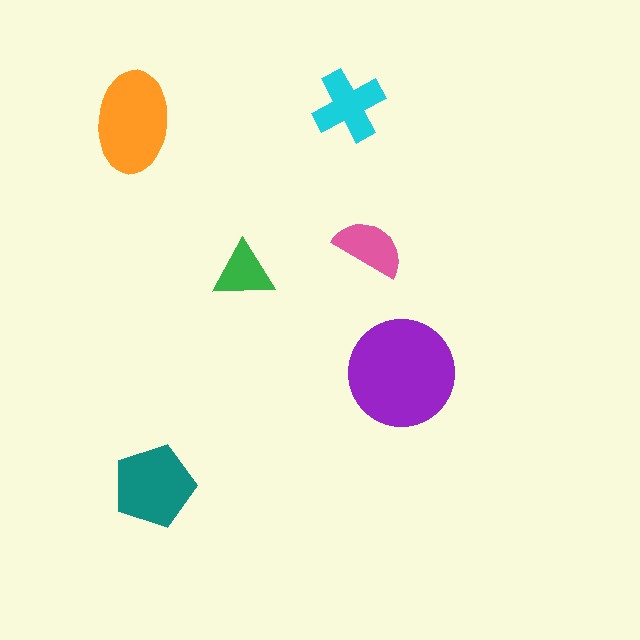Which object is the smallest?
The green triangle.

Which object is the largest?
The purple circle.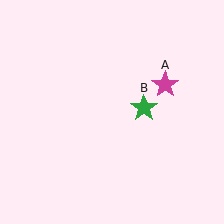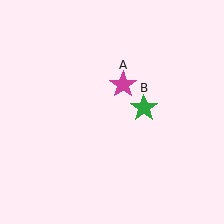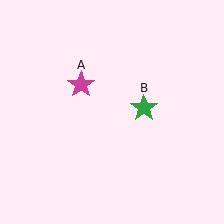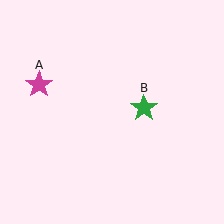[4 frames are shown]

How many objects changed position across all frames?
1 object changed position: magenta star (object A).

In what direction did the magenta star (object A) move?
The magenta star (object A) moved left.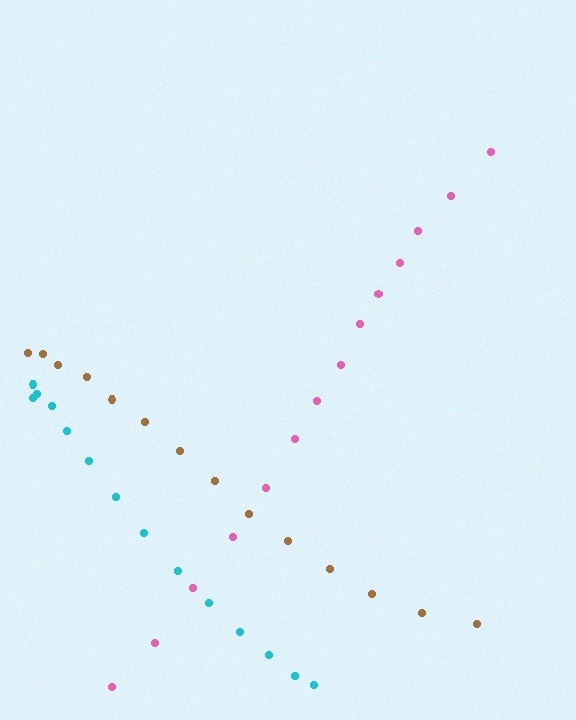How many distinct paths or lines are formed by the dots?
There are 3 distinct paths.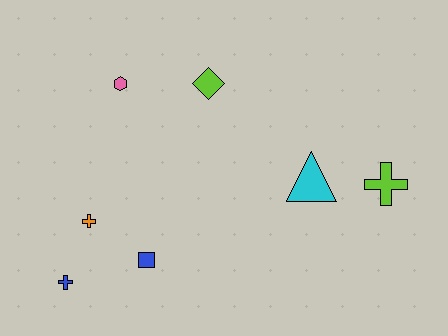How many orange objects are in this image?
There is 1 orange object.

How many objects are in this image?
There are 7 objects.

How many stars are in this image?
There are no stars.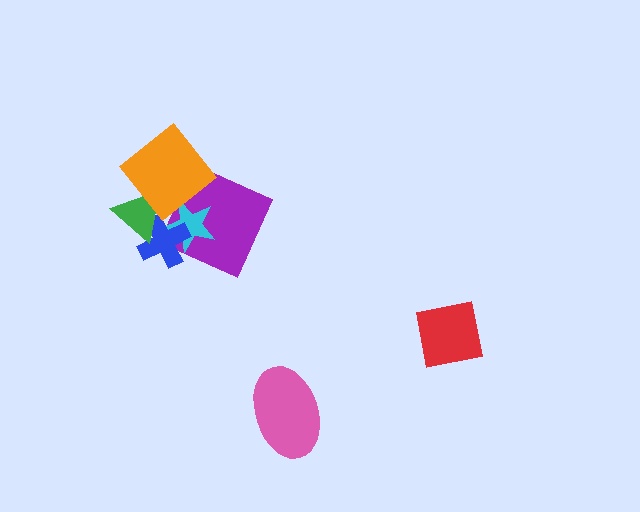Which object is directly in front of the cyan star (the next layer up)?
The blue cross is directly in front of the cyan star.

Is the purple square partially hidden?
Yes, it is partially covered by another shape.